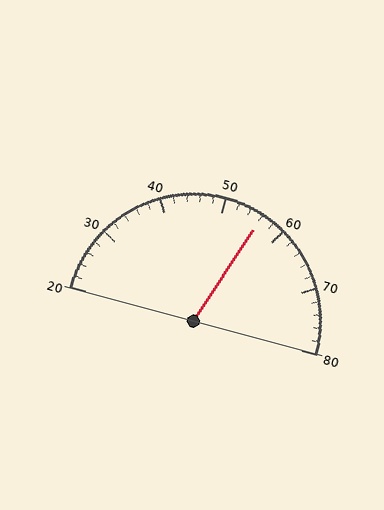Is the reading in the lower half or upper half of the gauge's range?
The reading is in the upper half of the range (20 to 80).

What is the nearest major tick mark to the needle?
The nearest major tick mark is 60.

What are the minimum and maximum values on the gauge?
The gauge ranges from 20 to 80.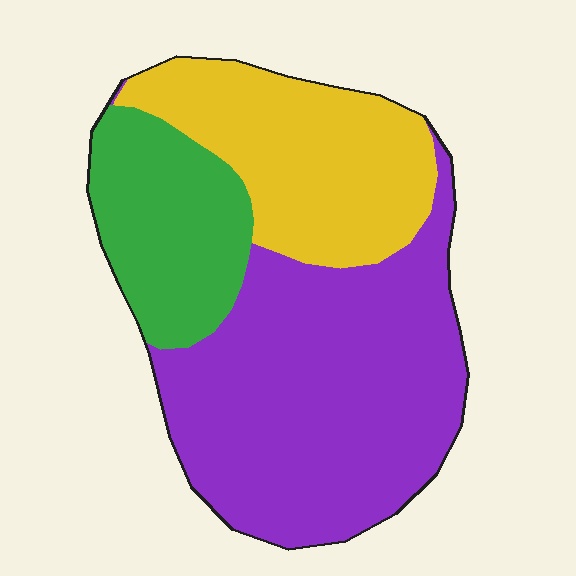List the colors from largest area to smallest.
From largest to smallest: purple, yellow, green.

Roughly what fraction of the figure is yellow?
Yellow covers around 30% of the figure.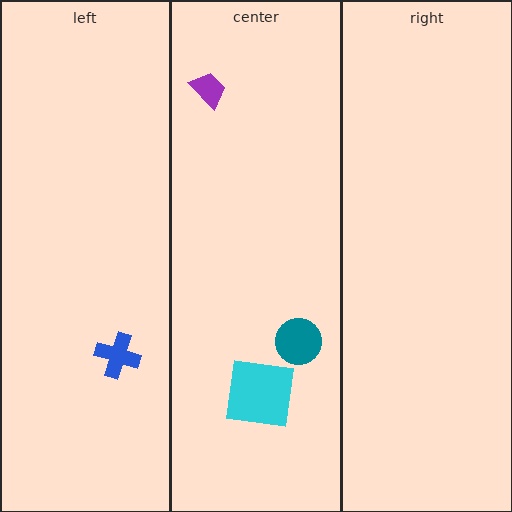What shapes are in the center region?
The teal circle, the cyan square, the purple trapezoid.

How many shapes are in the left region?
1.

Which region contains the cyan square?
The center region.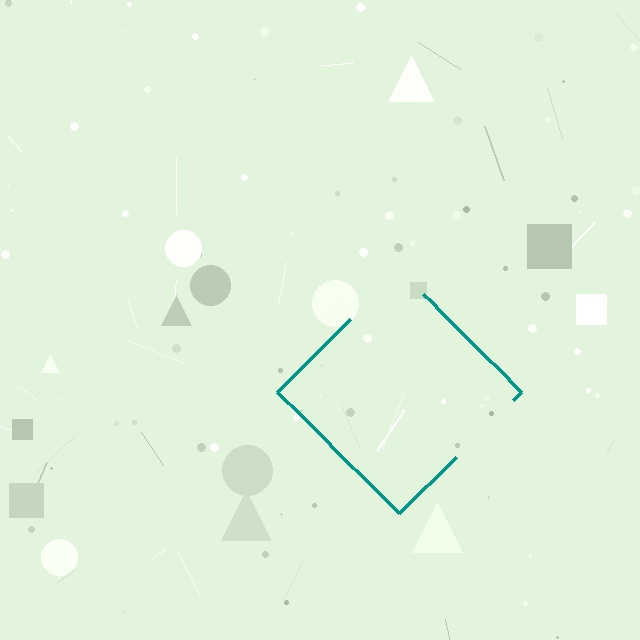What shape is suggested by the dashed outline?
The dashed outline suggests a diamond.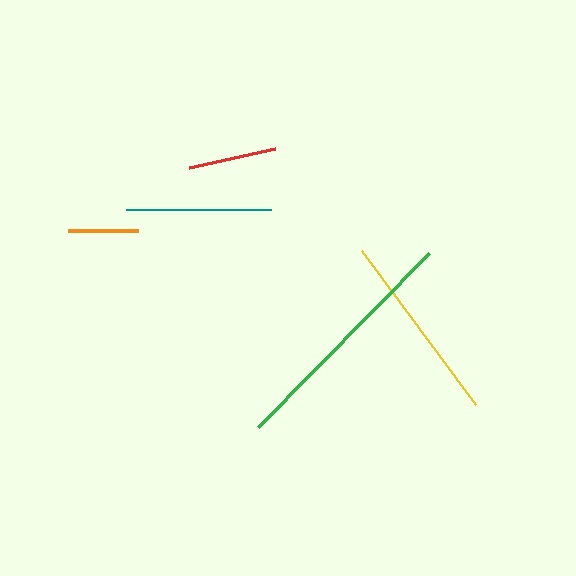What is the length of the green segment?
The green segment is approximately 243 pixels long.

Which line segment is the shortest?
The orange line is the shortest at approximately 70 pixels.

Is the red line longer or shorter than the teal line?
The teal line is longer than the red line.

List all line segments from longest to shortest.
From longest to shortest: green, yellow, teal, red, orange.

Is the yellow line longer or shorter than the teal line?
The yellow line is longer than the teal line.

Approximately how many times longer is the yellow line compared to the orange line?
The yellow line is approximately 2.7 times the length of the orange line.